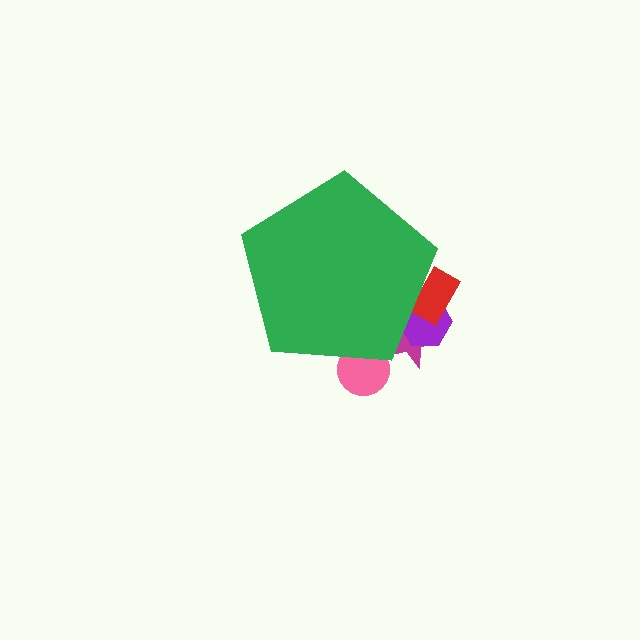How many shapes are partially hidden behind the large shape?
4 shapes are partially hidden.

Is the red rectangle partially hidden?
Yes, the red rectangle is partially hidden behind the green pentagon.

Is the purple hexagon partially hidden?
Yes, the purple hexagon is partially hidden behind the green pentagon.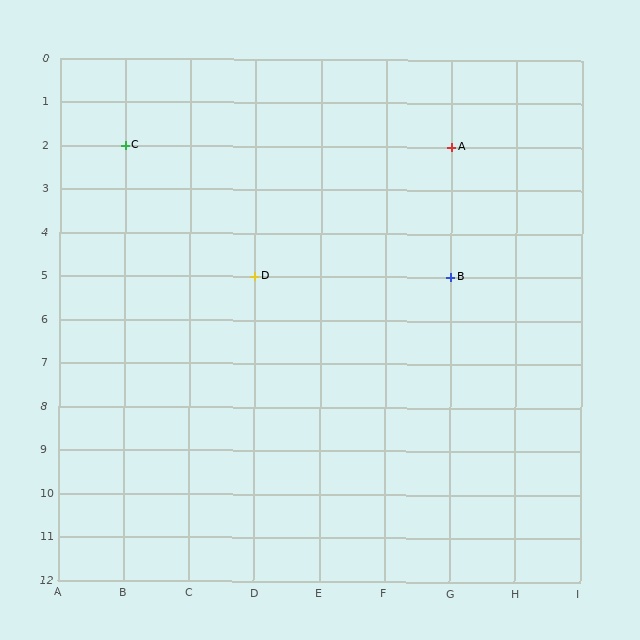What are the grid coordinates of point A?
Point A is at grid coordinates (G, 2).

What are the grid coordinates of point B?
Point B is at grid coordinates (G, 5).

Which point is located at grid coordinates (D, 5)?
Point D is at (D, 5).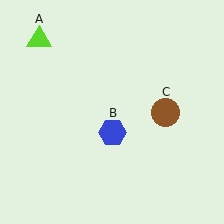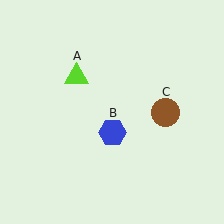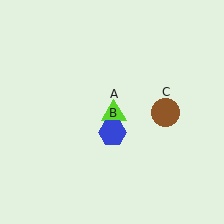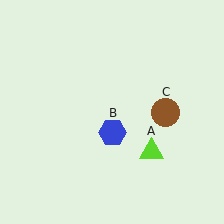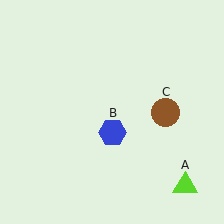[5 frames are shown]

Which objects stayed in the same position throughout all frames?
Blue hexagon (object B) and brown circle (object C) remained stationary.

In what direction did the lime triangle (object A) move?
The lime triangle (object A) moved down and to the right.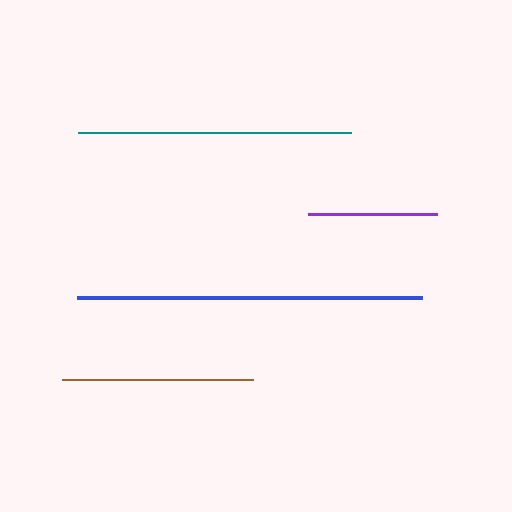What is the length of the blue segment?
The blue segment is approximately 345 pixels long.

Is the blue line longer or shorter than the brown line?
The blue line is longer than the brown line.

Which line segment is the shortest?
The purple line is the shortest at approximately 129 pixels.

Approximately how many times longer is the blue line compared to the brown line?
The blue line is approximately 1.8 times the length of the brown line.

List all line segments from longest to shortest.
From longest to shortest: blue, teal, brown, purple.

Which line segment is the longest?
The blue line is the longest at approximately 345 pixels.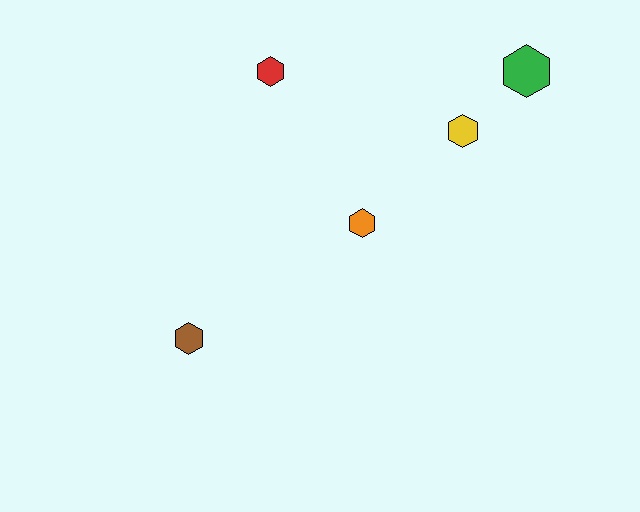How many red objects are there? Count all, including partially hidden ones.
There is 1 red object.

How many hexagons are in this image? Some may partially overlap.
There are 5 hexagons.